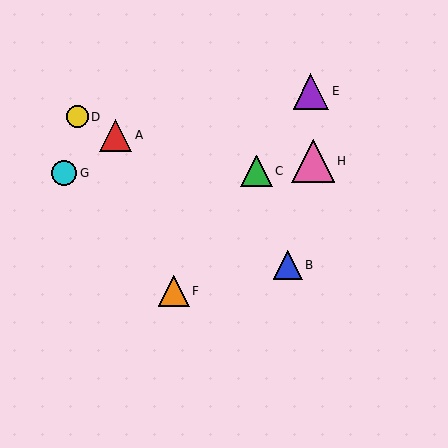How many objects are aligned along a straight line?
3 objects (C, E, F) are aligned along a straight line.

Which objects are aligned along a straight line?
Objects C, E, F are aligned along a straight line.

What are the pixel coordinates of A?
Object A is at (116, 135).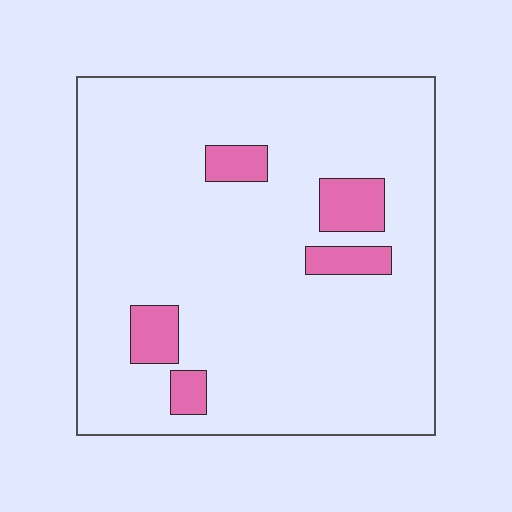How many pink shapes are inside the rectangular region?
5.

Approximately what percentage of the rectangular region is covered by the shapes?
Approximately 10%.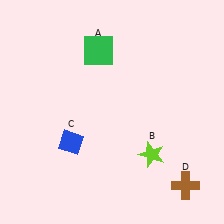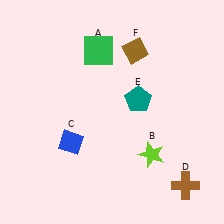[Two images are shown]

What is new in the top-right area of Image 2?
A teal pentagon (E) was added in the top-right area of Image 2.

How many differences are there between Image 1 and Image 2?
There are 2 differences between the two images.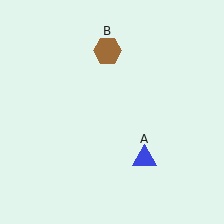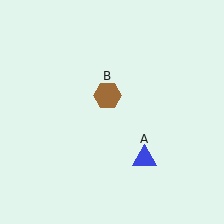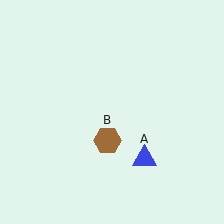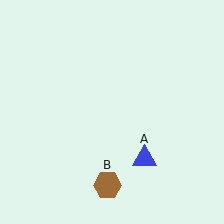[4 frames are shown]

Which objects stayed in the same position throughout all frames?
Blue triangle (object A) remained stationary.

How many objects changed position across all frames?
1 object changed position: brown hexagon (object B).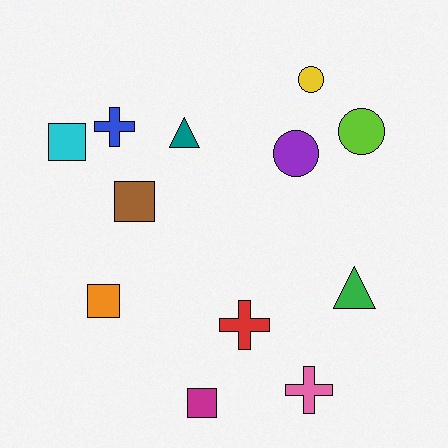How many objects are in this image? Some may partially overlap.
There are 12 objects.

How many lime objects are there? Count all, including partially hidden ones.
There is 1 lime object.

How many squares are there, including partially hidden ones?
There are 4 squares.